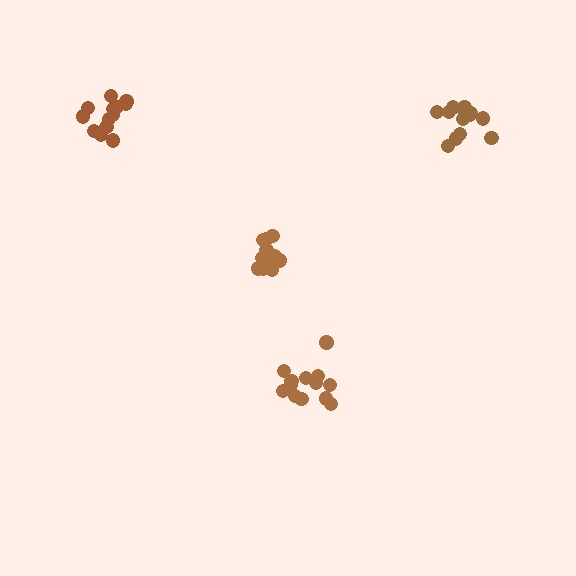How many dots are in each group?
Group 1: 13 dots, Group 2: 13 dots, Group 3: 13 dots, Group 4: 14 dots (53 total).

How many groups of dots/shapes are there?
There are 4 groups.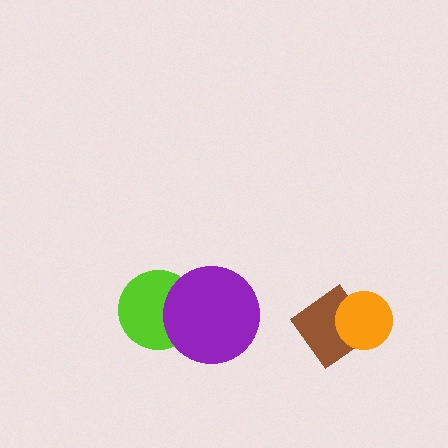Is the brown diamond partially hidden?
Yes, it is partially covered by another shape.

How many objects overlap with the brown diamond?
1 object overlaps with the brown diamond.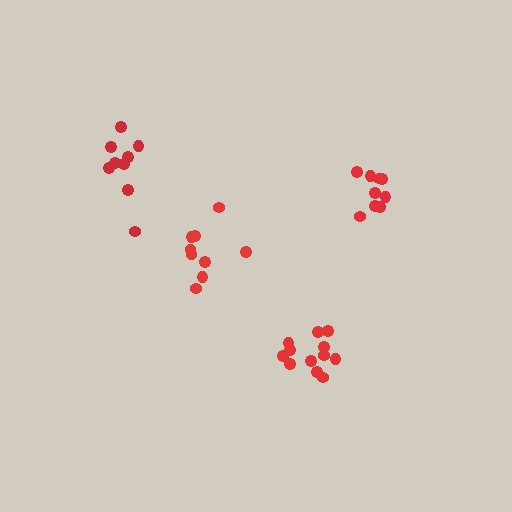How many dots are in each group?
Group 1: 12 dots, Group 2: 9 dots, Group 3: 9 dots, Group 4: 9 dots (39 total).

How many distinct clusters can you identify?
There are 4 distinct clusters.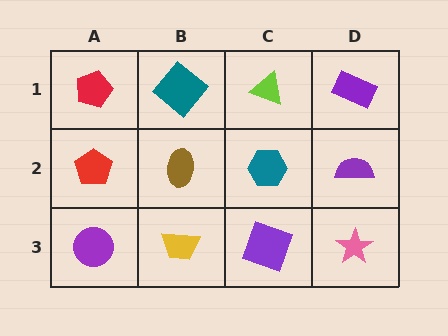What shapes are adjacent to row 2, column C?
A lime triangle (row 1, column C), a purple square (row 3, column C), a brown ellipse (row 2, column B), a purple semicircle (row 2, column D).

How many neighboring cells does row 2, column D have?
3.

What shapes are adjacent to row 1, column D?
A purple semicircle (row 2, column D), a lime triangle (row 1, column C).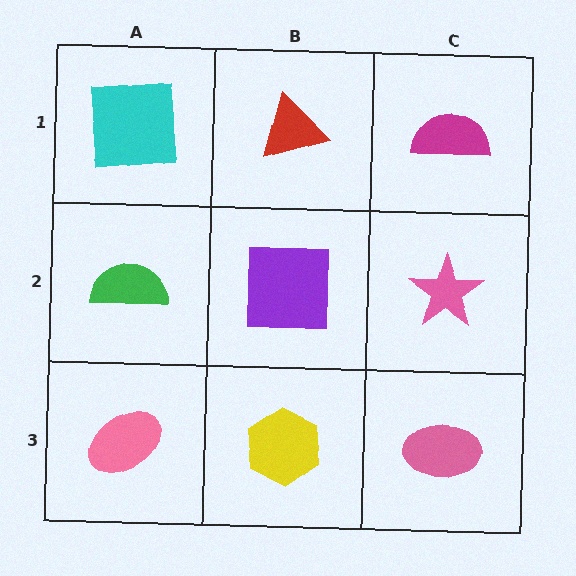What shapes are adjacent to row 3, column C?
A pink star (row 2, column C), a yellow hexagon (row 3, column B).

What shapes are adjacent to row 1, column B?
A purple square (row 2, column B), a cyan square (row 1, column A), a magenta semicircle (row 1, column C).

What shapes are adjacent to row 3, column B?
A purple square (row 2, column B), a pink ellipse (row 3, column A), a pink ellipse (row 3, column C).